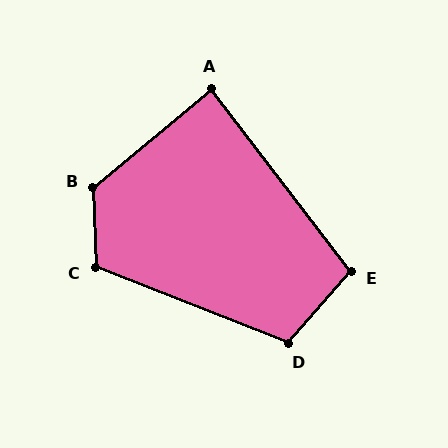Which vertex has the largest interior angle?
B, at approximately 128 degrees.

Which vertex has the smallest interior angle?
A, at approximately 88 degrees.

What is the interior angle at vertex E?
Approximately 101 degrees (obtuse).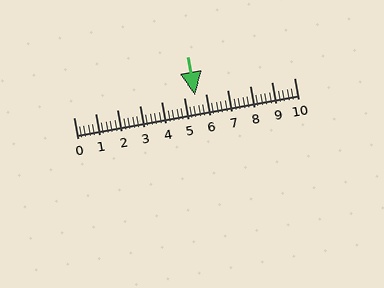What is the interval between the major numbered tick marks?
The major tick marks are spaced 1 units apart.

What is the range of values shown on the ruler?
The ruler shows values from 0 to 10.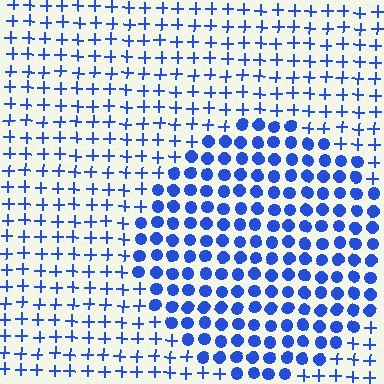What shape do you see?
I see a circle.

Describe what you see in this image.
The image is filled with small blue elements arranged in a uniform grid. A circle-shaped region contains circles, while the surrounding area contains plus signs. The boundary is defined purely by the change in element shape.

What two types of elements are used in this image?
The image uses circles inside the circle region and plus signs outside it.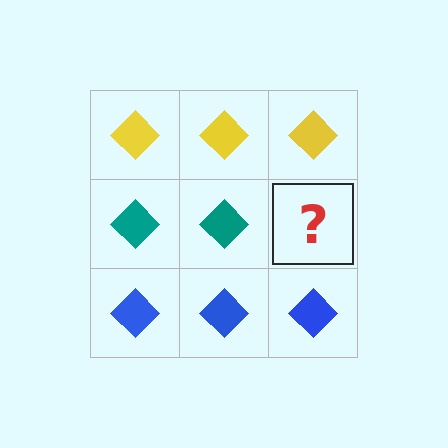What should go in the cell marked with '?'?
The missing cell should contain a teal diamond.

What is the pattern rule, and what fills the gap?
The rule is that each row has a consistent color. The gap should be filled with a teal diamond.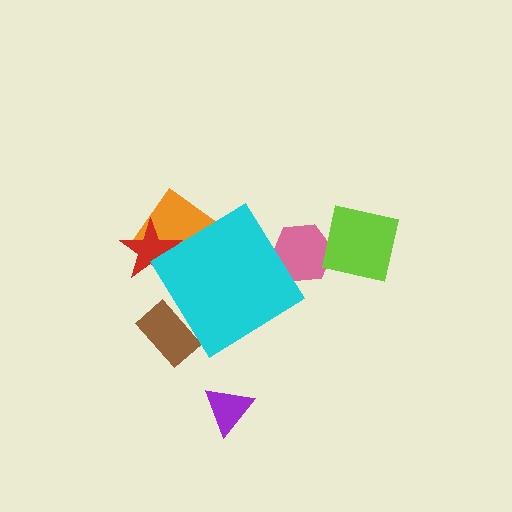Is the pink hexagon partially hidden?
Yes, the pink hexagon is partially hidden behind the cyan diamond.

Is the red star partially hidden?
Yes, the red star is partially hidden behind the cyan diamond.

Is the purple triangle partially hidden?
No, the purple triangle is fully visible.